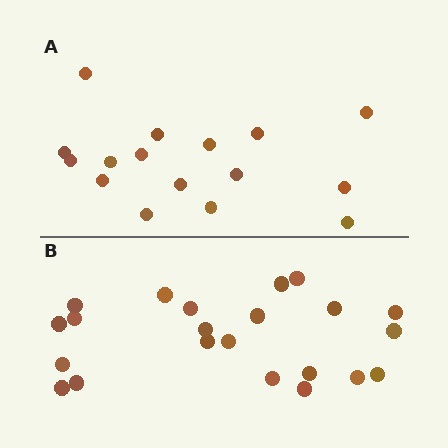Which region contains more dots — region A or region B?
Region B (the bottom region) has more dots.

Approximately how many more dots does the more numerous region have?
Region B has about 6 more dots than region A.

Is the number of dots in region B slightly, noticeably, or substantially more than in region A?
Region B has noticeably more, but not dramatically so. The ratio is roughly 1.4 to 1.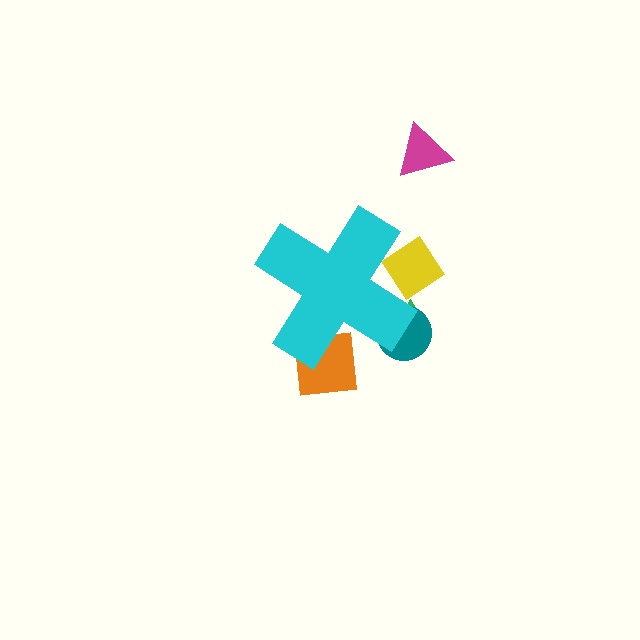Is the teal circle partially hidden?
Yes, the teal circle is partially hidden behind the cyan cross.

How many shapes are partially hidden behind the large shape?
4 shapes are partially hidden.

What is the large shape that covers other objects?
A cyan cross.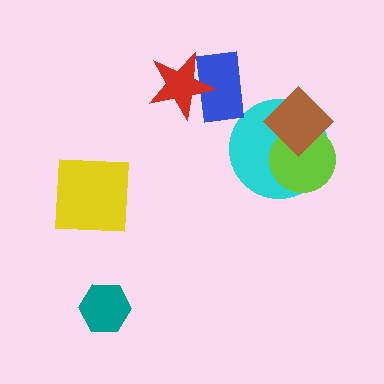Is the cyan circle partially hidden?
Yes, it is partially covered by another shape.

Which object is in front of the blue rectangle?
The red star is in front of the blue rectangle.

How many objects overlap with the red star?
1 object overlaps with the red star.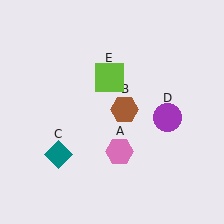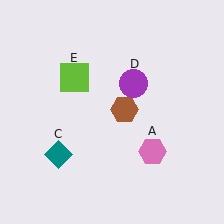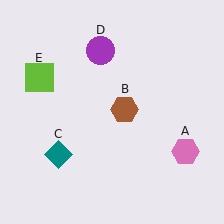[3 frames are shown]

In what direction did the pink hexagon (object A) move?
The pink hexagon (object A) moved right.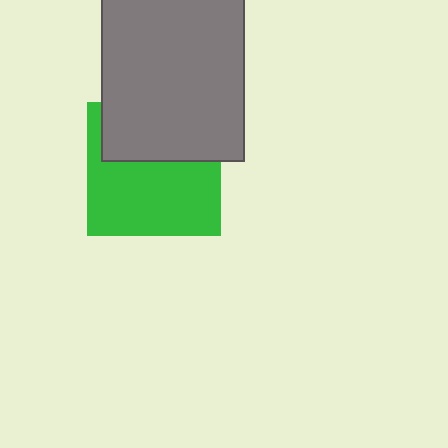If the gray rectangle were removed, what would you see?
You would see the complete green square.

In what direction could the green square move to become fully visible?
The green square could move down. That would shift it out from behind the gray rectangle entirely.